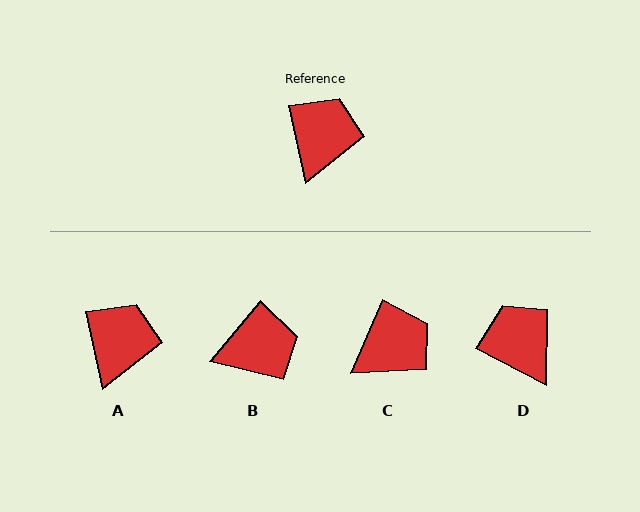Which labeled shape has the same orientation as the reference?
A.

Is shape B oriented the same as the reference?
No, it is off by about 53 degrees.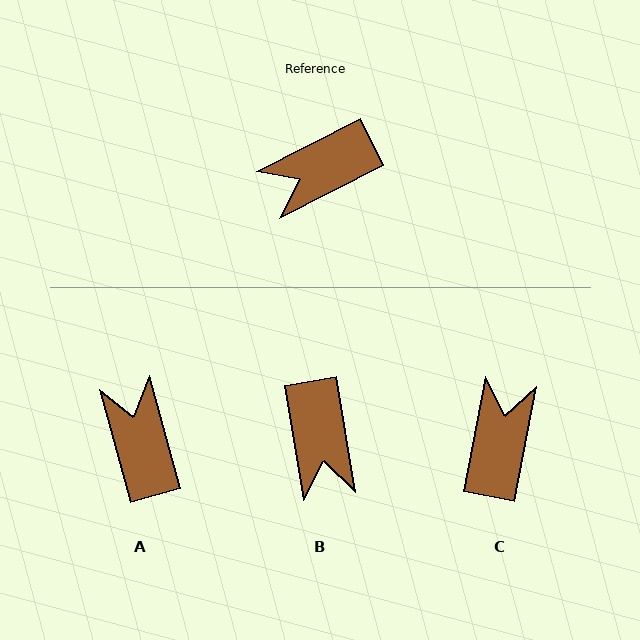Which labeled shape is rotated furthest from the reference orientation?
C, about 128 degrees away.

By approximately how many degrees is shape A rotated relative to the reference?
Approximately 102 degrees clockwise.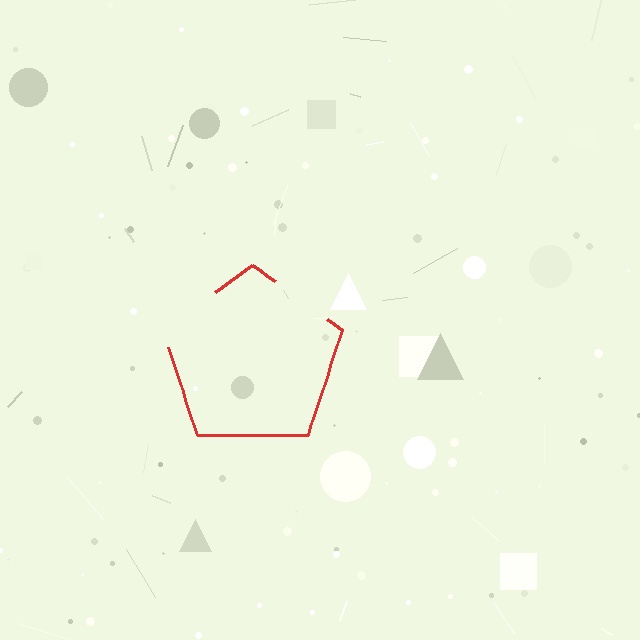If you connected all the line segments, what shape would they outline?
They would outline a pentagon.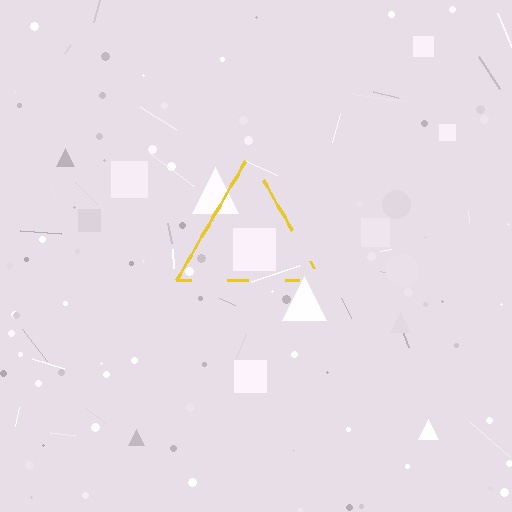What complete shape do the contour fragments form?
The contour fragments form a triangle.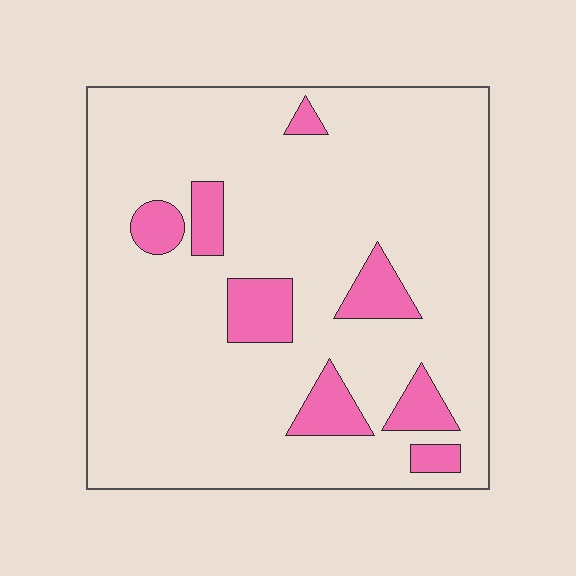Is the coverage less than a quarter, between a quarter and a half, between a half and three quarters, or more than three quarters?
Less than a quarter.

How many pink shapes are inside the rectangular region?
8.